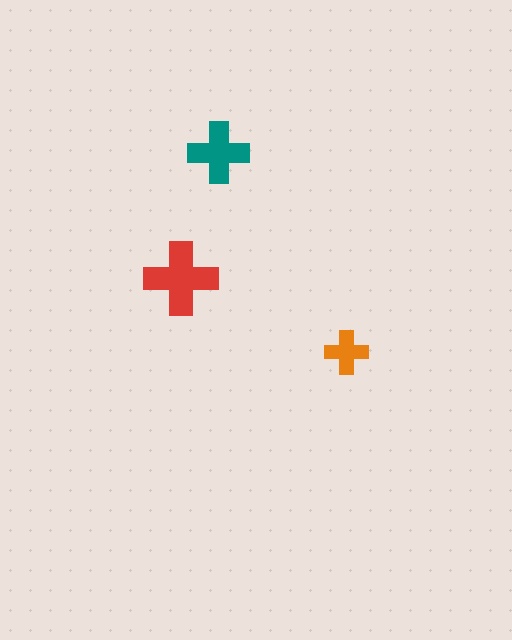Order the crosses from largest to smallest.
the red one, the teal one, the orange one.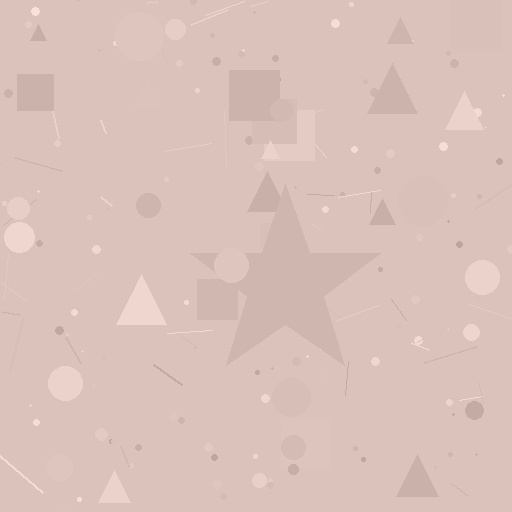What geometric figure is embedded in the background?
A star is embedded in the background.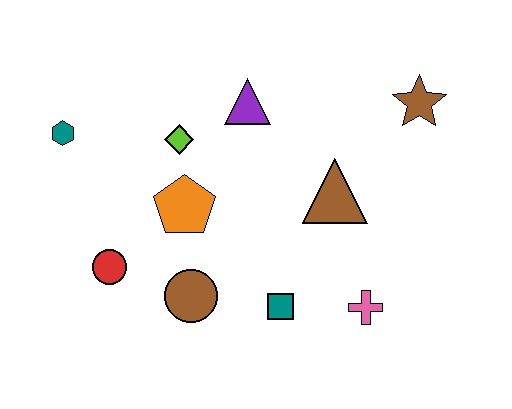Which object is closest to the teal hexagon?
The lime diamond is closest to the teal hexagon.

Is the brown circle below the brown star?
Yes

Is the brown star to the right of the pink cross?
Yes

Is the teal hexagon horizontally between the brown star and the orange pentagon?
No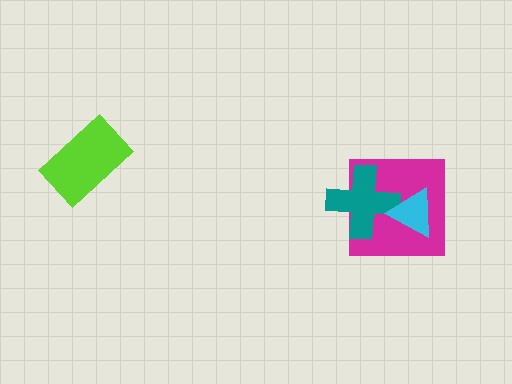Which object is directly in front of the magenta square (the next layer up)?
The teal cross is directly in front of the magenta square.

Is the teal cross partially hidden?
Yes, it is partially covered by another shape.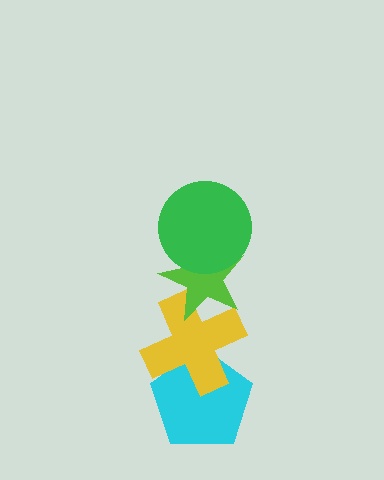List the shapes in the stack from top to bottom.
From top to bottom: the green circle, the lime star, the yellow cross, the cyan pentagon.